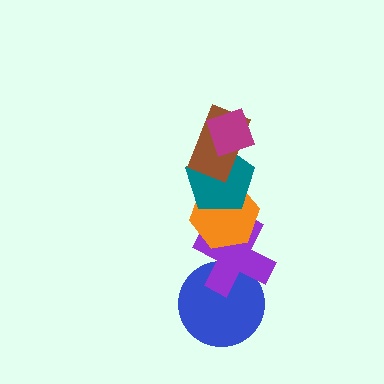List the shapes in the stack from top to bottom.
From top to bottom: the magenta diamond, the brown rectangle, the teal pentagon, the orange hexagon, the purple cross, the blue circle.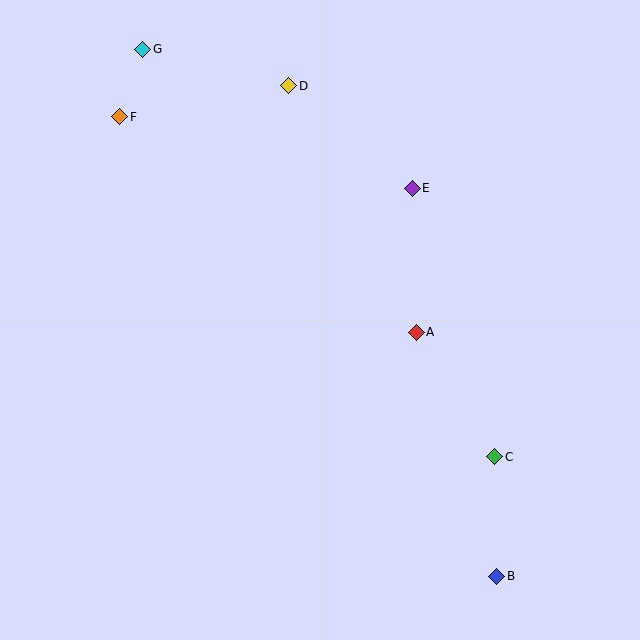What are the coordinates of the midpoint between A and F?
The midpoint between A and F is at (268, 225).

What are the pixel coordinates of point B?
Point B is at (497, 576).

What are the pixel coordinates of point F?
Point F is at (120, 117).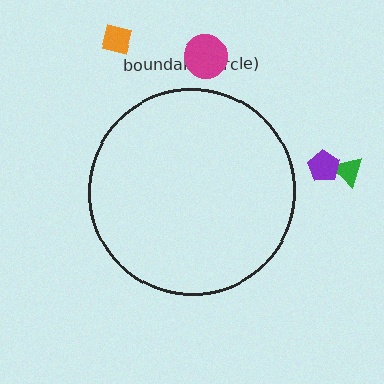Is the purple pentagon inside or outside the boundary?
Outside.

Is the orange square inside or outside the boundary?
Outside.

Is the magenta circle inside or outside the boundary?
Outside.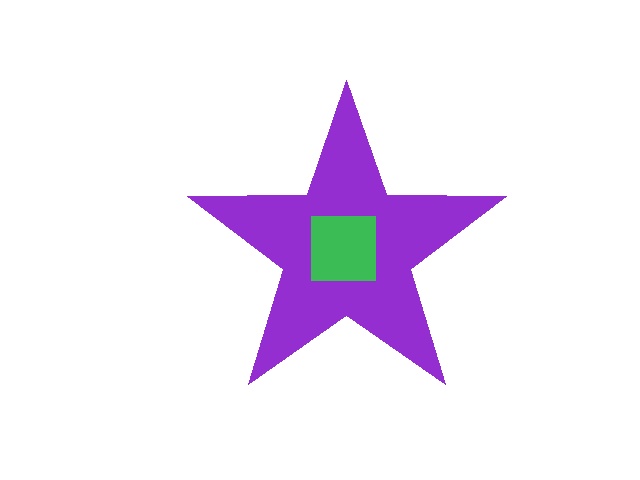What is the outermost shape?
The purple star.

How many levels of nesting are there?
2.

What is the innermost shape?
The green square.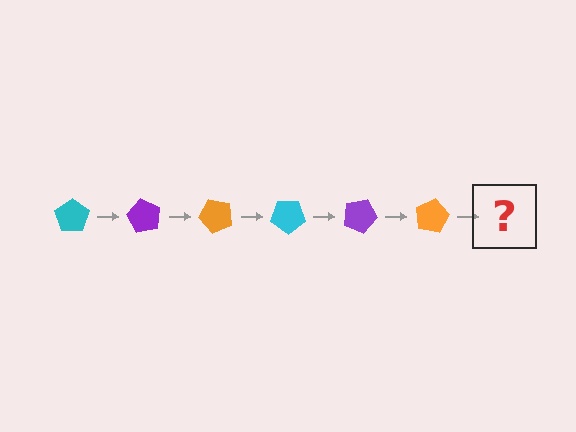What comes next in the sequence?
The next element should be a cyan pentagon, rotated 360 degrees from the start.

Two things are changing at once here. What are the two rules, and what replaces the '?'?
The two rules are that it rotates 60 degrees each step and the color cycles through cyan, purple, and orange. The '?' should be a cyan pentagon, rotated 360 degrees from the start.